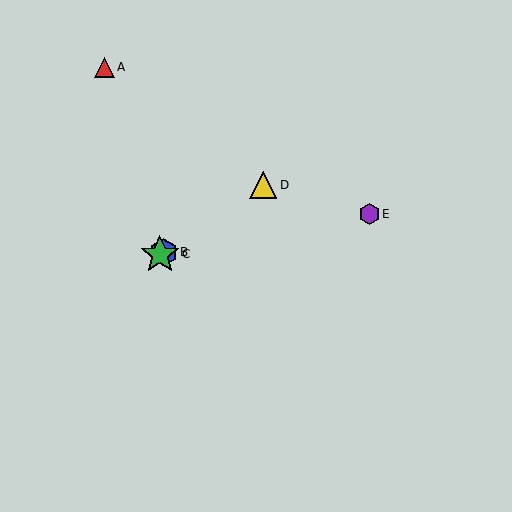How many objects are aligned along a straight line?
3 objects (B, C, D) are aligned along a straight line.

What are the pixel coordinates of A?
Object A is at (104, 67).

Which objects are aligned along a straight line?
Objects B, C, D are aligned along a straight line.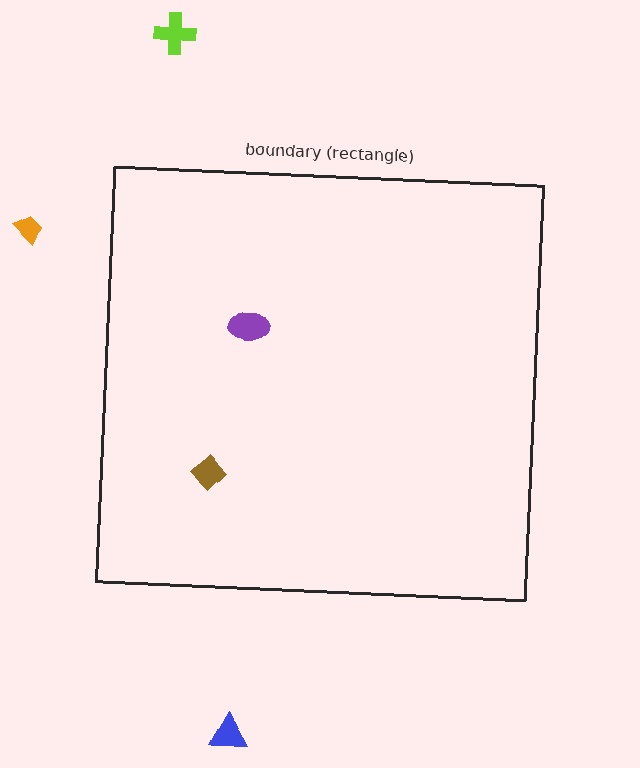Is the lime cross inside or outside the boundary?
Outside.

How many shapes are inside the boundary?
2 inside, 3 outside.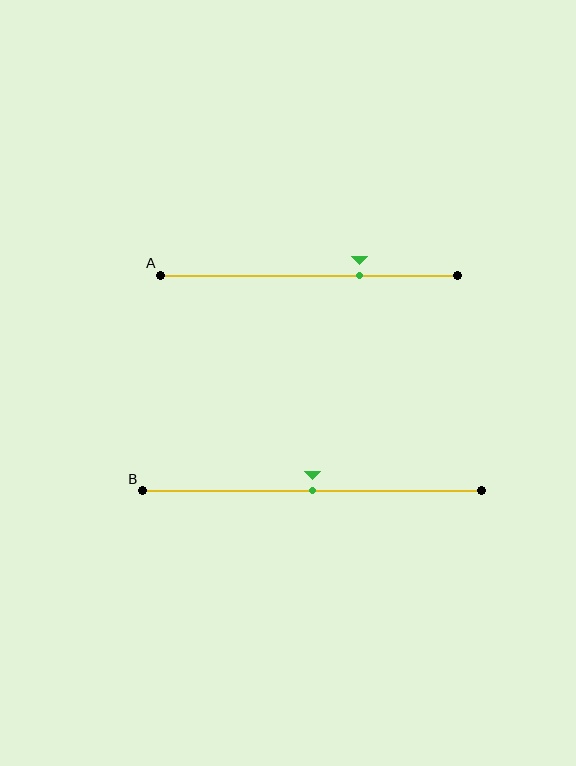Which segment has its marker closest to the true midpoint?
Segment B has its marker closest to the true midpoint.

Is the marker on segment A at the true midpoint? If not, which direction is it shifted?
No, the marker on segment A is shifted to the right by about 17% of the segment length.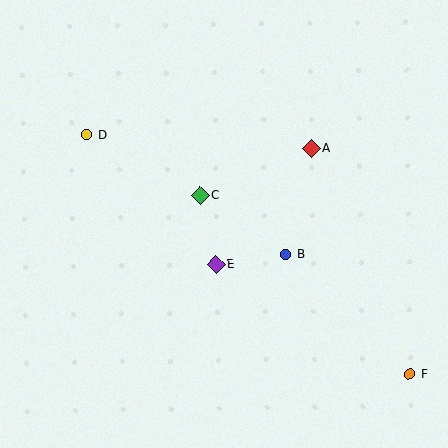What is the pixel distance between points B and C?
The distance between B and C is 105 pixels.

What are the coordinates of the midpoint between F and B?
The midpoint between F and B is at (348, 314).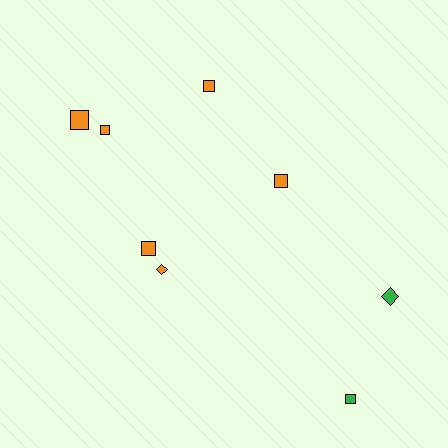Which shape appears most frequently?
Square, with 6 objects.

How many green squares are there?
There is 1 green square.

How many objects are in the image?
There are 8 objects.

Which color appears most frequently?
Orange, with 6 objects.